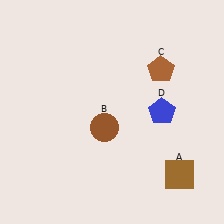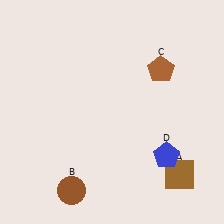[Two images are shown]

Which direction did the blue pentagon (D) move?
The blue pentagon (D) moved down.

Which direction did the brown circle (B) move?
The brown circle (B) moved down.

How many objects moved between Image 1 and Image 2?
2 objects moved between the two images.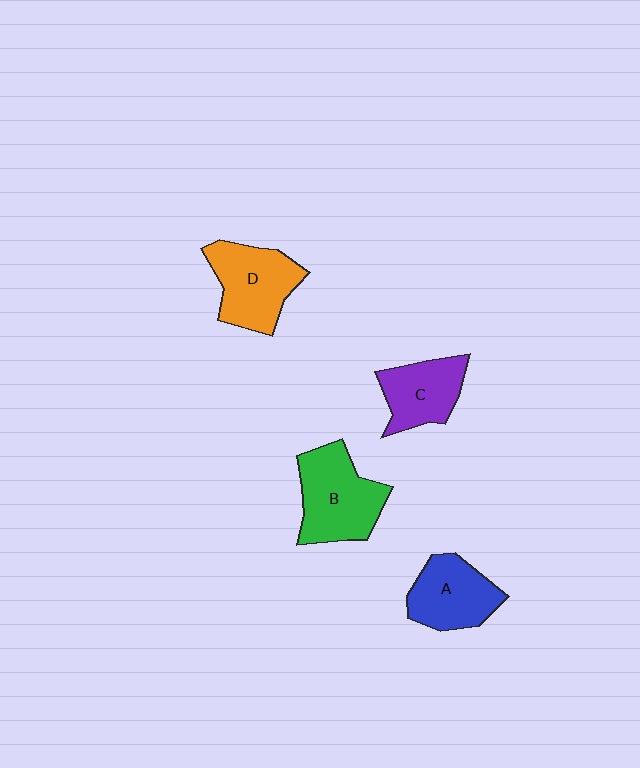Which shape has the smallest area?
Shape C (purple).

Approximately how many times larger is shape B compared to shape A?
Approximately 1.2 times.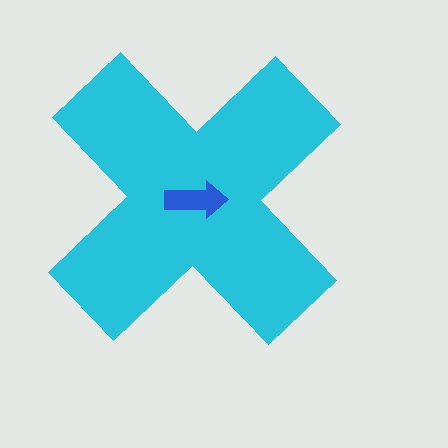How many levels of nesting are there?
2.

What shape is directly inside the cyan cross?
The blue arrow.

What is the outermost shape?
The cyan cross.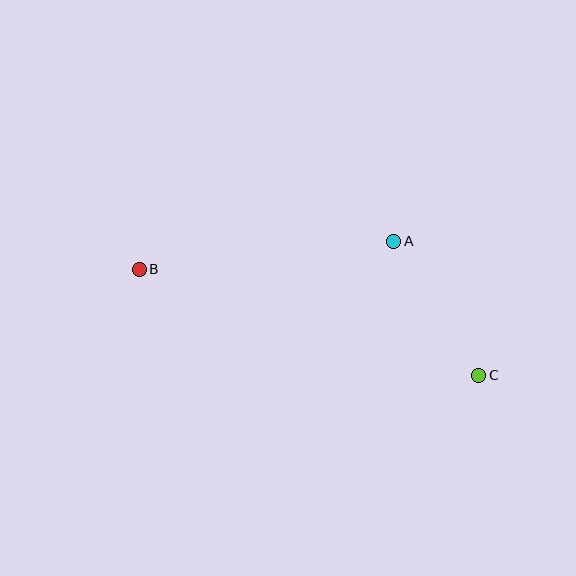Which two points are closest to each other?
Points A and C are closest to each other.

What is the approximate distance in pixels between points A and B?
The distance between A and B is approximately 256 pixels.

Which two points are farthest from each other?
Points B and C are farthest from each other.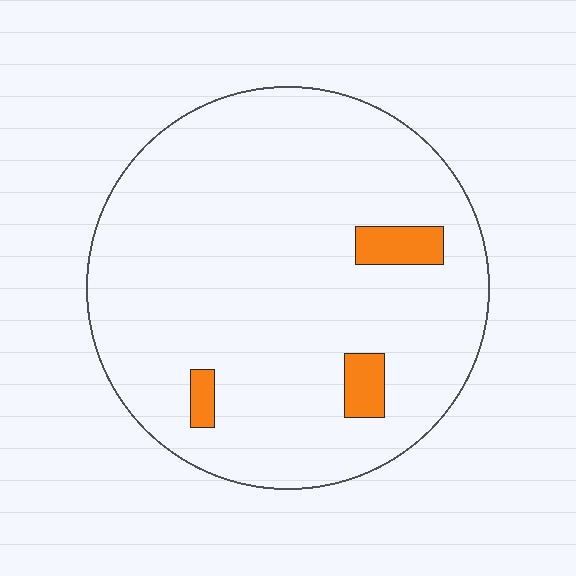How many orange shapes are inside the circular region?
3.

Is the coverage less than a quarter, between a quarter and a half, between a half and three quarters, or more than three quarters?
Less than a quarter.